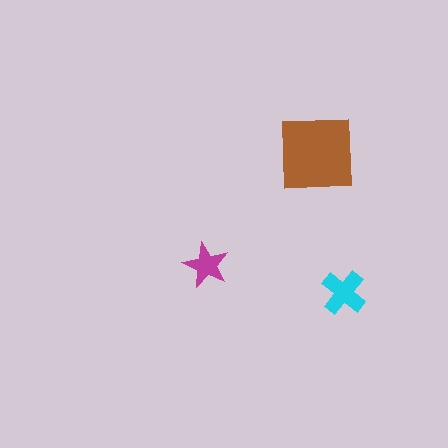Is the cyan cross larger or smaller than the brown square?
Smaller.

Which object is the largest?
The brown square.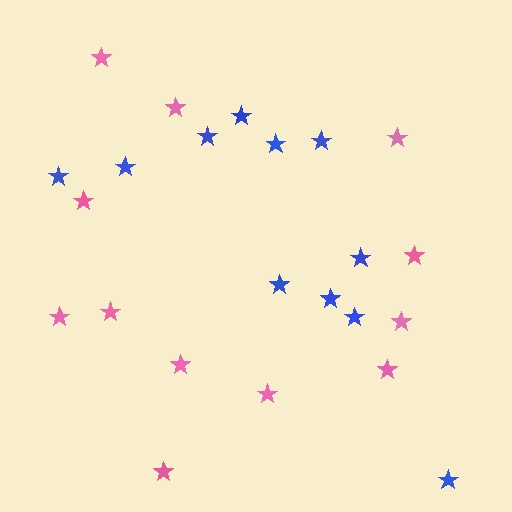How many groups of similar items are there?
There are 2 groups: one group of pink stars (12) and one group of blue stars (11).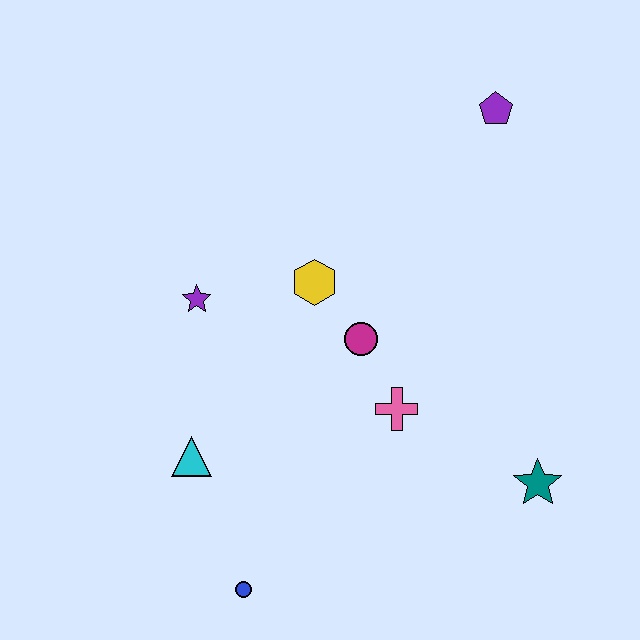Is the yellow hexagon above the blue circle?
Yes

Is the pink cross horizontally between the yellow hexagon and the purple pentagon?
Yes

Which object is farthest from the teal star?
The purple star is farthest from the teal star.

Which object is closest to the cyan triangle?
The blue circle is closest to the cyan triangle.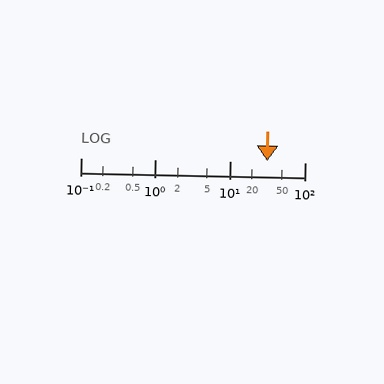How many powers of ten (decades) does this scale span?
The scale spans 3 decades, from 0.1 to 100.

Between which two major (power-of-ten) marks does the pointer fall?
The pointer is between 10 and 100.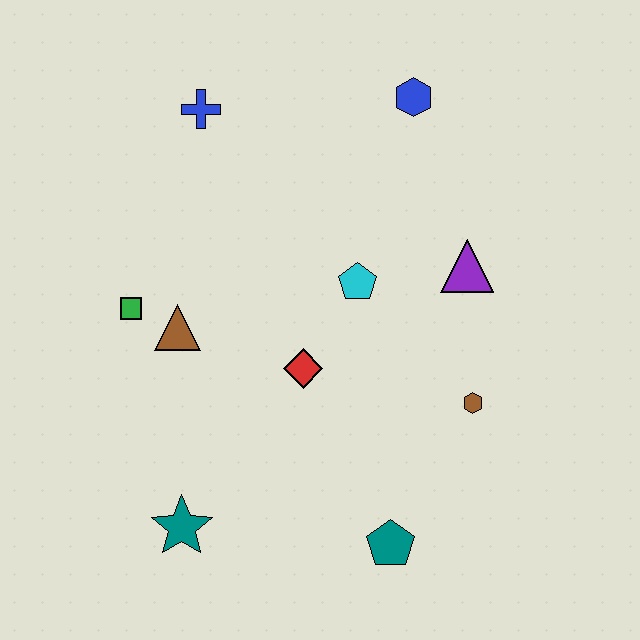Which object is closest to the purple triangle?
The cyan pentagon is closest to the purple triangle.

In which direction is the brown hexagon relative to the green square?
The brown hexagon is to the right of the green square.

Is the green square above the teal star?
Yes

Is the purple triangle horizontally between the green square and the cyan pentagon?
No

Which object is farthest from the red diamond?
The blue hexagon is farthest from the red diamond.